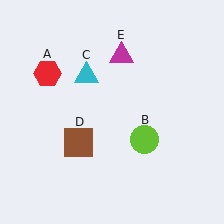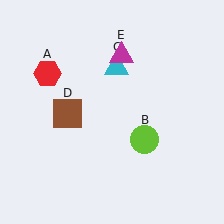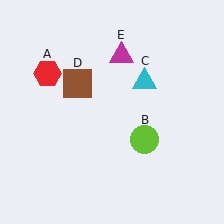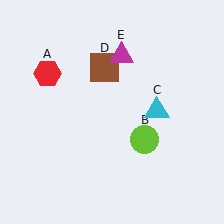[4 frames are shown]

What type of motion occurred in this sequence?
The cyan triangle (object C), brown square (object D) rotated clockwise around the center of the scene.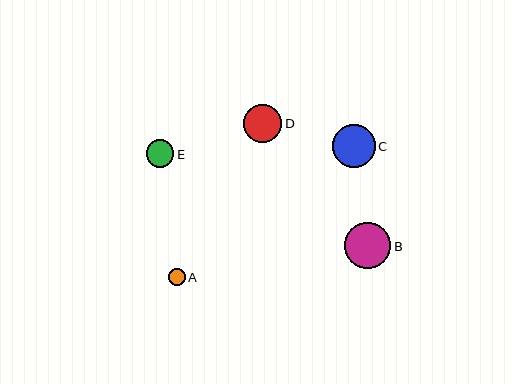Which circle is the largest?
Circle B is the largest with a size of approximately 46 pixels.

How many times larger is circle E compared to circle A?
Circle E is approximately 1.6 times the size of circle A.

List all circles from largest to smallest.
From largest to smallest: B, C, D, E, A.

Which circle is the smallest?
Circle A is the smallest with a size of approximately 17 pixels.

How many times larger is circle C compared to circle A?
Circle C is approximately 2.5 times the size of circle A.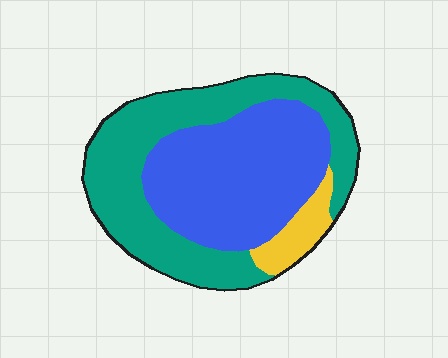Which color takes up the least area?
Yellow, at roughly 10%.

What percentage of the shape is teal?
Teal takes up about one half (1/2) of the shape.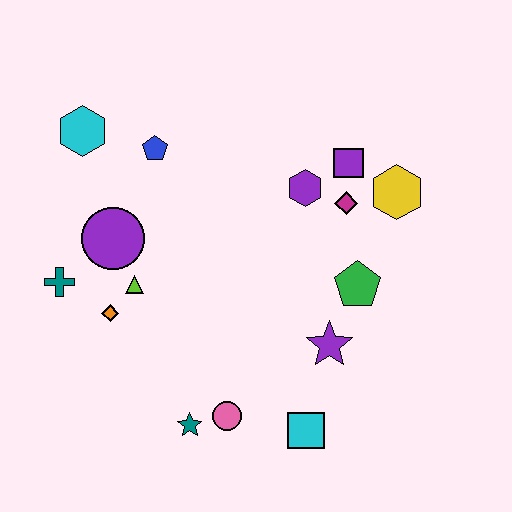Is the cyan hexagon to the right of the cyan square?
No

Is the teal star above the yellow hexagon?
No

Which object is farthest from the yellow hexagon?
The teal cross is farthest from the yellow hexagon.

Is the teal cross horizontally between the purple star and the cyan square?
No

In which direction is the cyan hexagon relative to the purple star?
The cyan hexagon is to the left of the purple star.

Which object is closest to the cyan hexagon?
The blue pentagon is closest to the cyan hexagon.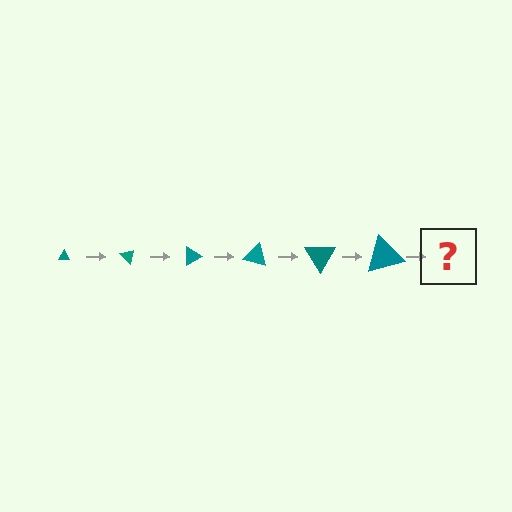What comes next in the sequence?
The next element should be a triangle, larger than the previous one and rotated 270 degrees from the start.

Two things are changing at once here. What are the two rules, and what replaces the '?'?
The two rules are that the triangle grows larger each step and it rotates 45 degrees each step. The '?' should be a triangle, larger than the previous one and rotated 270 degrees from the start.